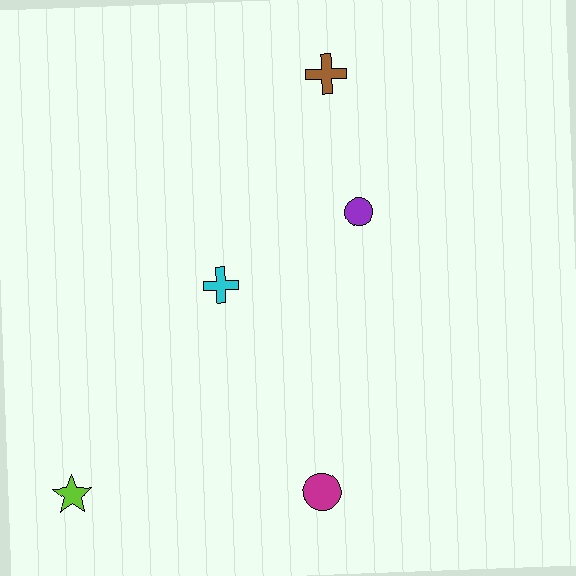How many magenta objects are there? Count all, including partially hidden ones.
There is 1 magenta object.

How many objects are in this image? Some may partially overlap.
There are 5 objects.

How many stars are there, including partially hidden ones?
There is 1 star.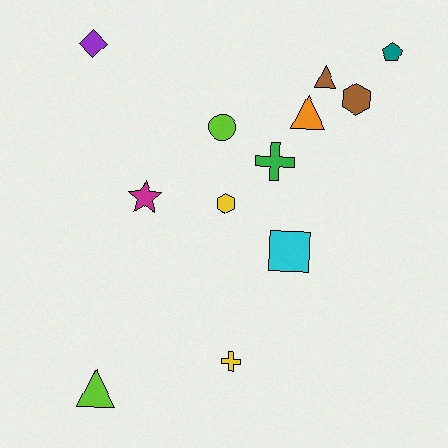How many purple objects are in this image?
There is 1 purple object.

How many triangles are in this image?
There are 3 triangles.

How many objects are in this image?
There are 12 objects.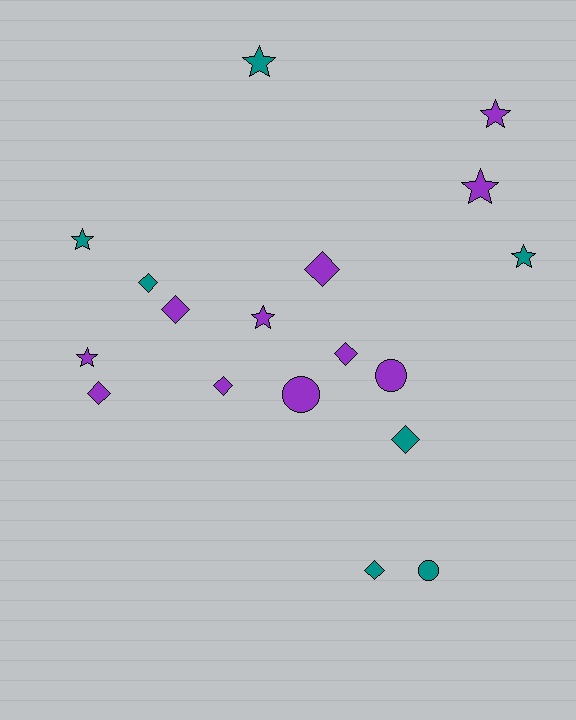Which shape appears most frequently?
Diamond, with 8 objects.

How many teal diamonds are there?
There are 3 teal diamonds.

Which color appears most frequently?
Purple, with 11 objects.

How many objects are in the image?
There are 18 objects.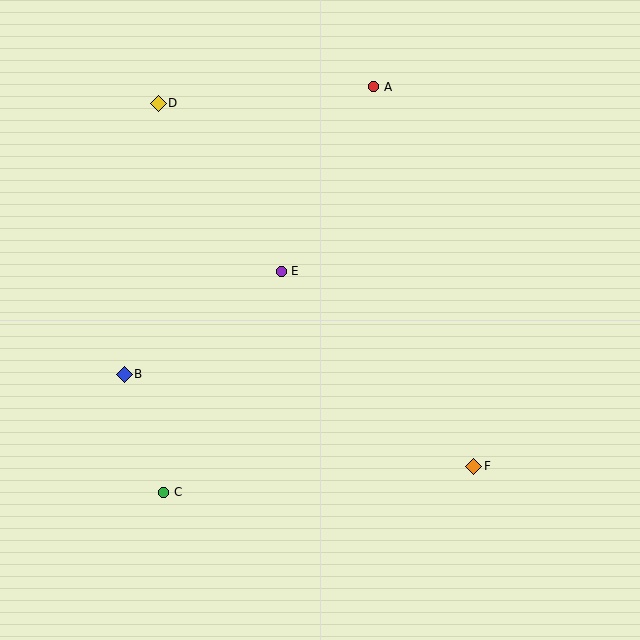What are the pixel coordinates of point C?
Point C is at (164, 492).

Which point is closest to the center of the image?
Point E at (281, 271) is closest to the center.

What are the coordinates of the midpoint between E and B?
The midpoint between E and B is at (203, 323).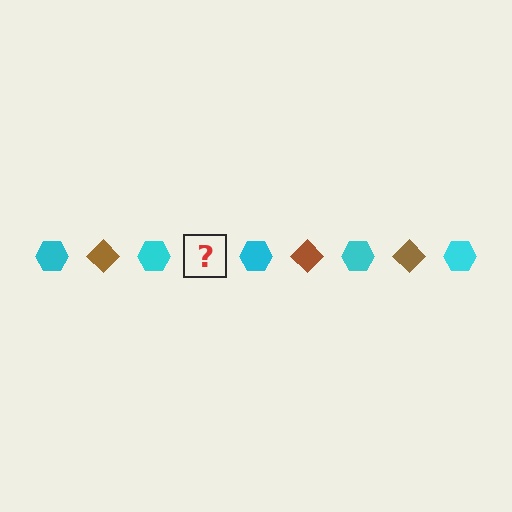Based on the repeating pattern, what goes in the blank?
The blank should be a brown diamond.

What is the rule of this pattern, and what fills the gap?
The rule is that the pattern alternates between cyan hexagon and brown diamond. The gap should be filled with a brown diamond.